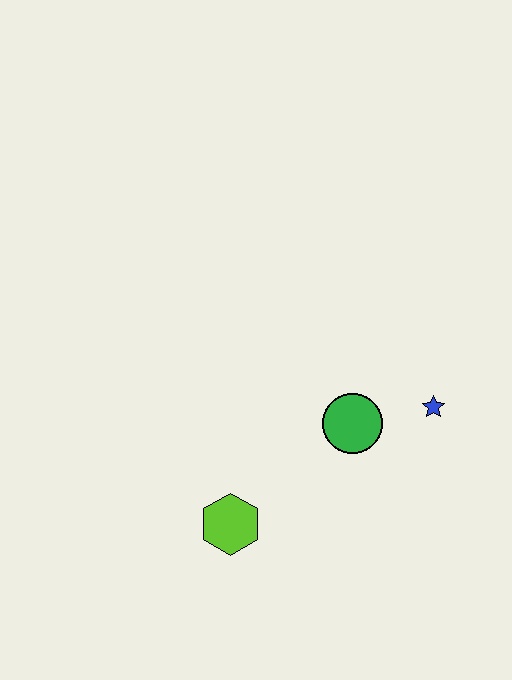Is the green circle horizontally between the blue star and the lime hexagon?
Yes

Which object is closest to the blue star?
The green circle is closest to the blue star.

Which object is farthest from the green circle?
The lime hexagon is farthest from the green circle.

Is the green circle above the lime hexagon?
Yes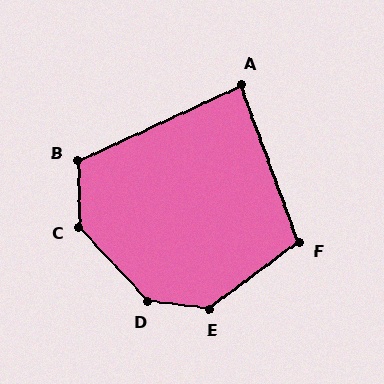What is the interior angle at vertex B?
Approximately 114 degrees (obtuse).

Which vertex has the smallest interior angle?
A, at approximately 85 degrees.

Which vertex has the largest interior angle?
D, at approximately 139 degrees.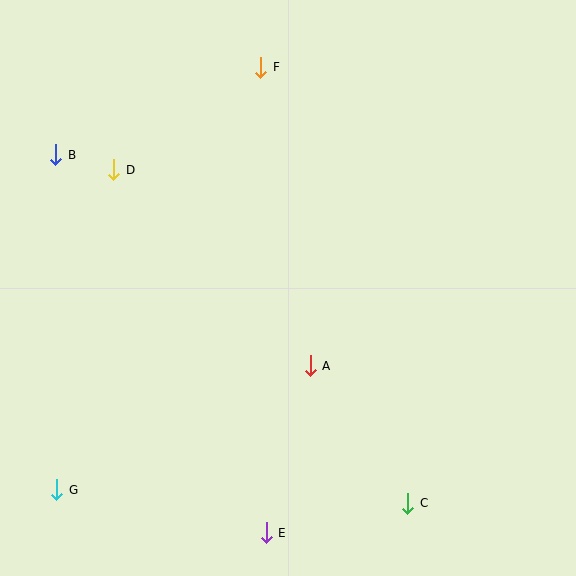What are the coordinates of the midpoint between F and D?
The midpoint between F and D is at (187, 119).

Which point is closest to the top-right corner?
Point F is closest to the top-right corner.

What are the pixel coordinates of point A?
Point A is at (310, 366).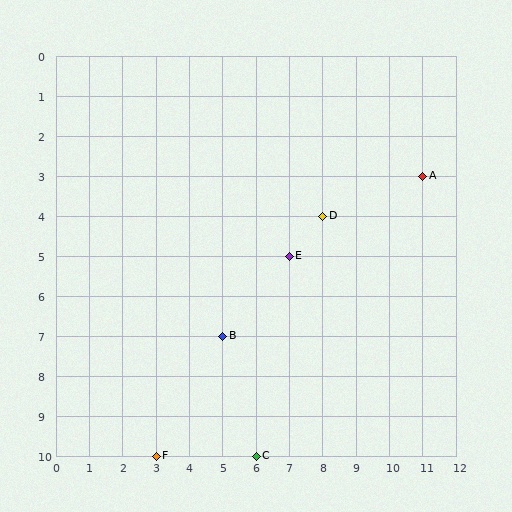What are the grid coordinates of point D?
Point D is at grid coordinates (8, 4).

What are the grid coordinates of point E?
Point E is at grid coordinates (7, 5).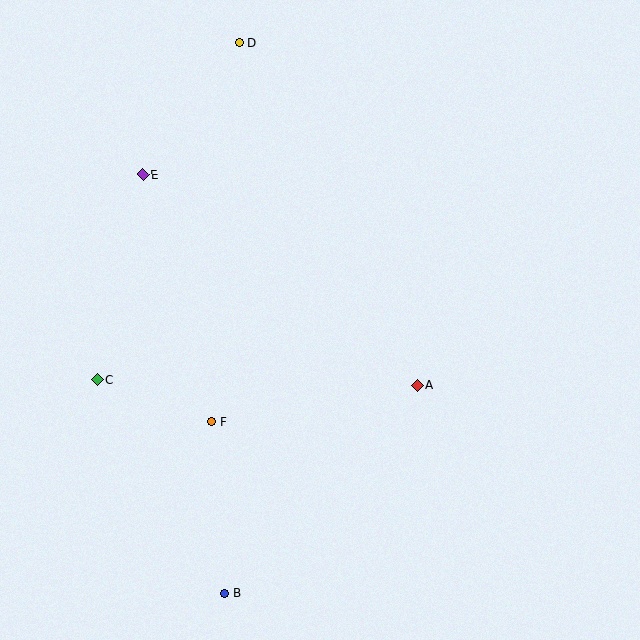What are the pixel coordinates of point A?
Point A is at (417, 385).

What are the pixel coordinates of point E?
Point E is at (143, 175).